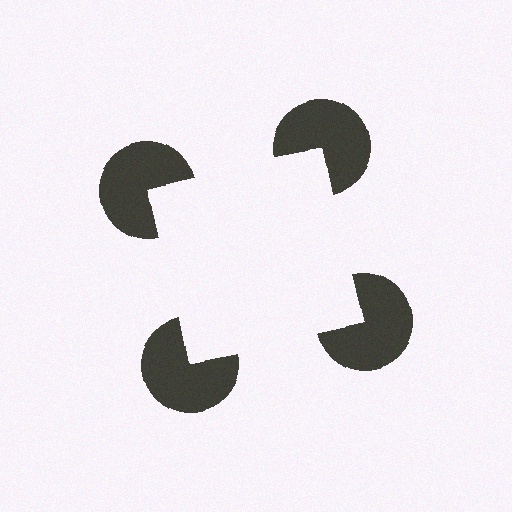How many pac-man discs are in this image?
There are 4 — one at each vertex of the illusory square.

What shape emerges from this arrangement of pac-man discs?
An illusory square — its edges are inferred from the aligned wedge cuts in the pac-man discs, not physically drawn.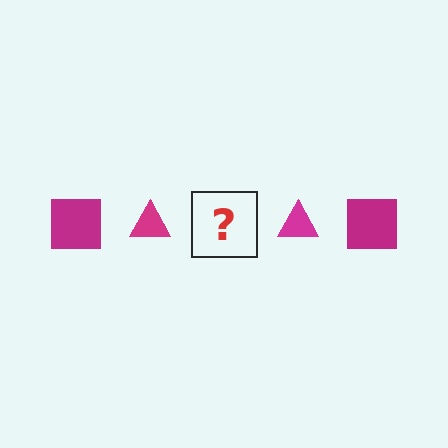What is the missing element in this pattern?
The missing element is a magenta square.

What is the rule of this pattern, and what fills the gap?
The rule is that the pattern cycles through square, triangle shapes in magenta. The gap should be filled with a magenta square.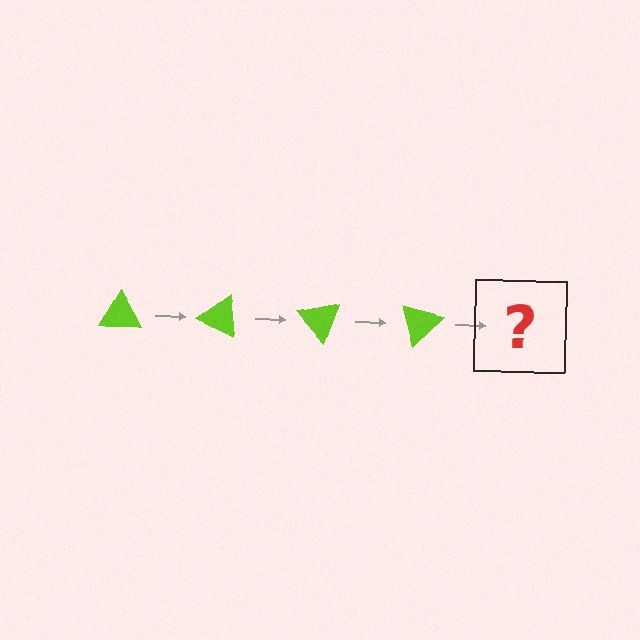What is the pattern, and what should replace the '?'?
The pattern is that the triangle rotates 25 degrees each step. The '?' should be a lime triangle rotated 100 degrees.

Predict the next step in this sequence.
The next step is a lime triangle rotated 100 degrees.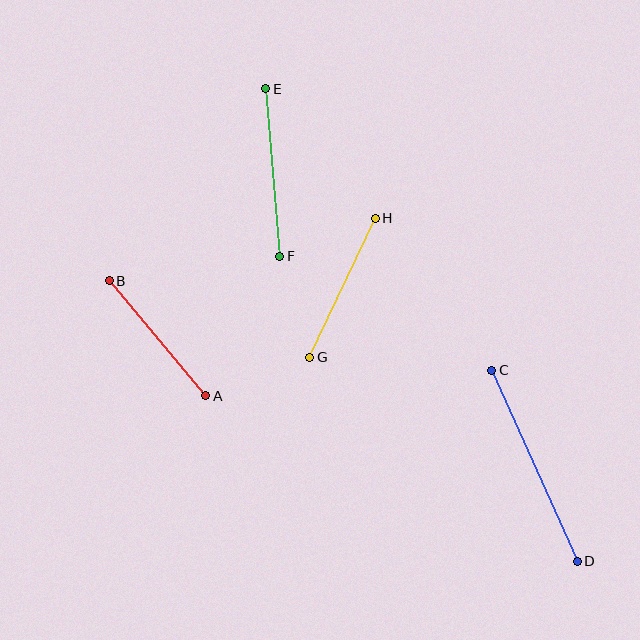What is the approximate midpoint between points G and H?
The midpoint is at approximately (342, 288) pixels.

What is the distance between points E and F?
The distance is approximately 168 pixels.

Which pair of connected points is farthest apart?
Points C and D are farthest apart.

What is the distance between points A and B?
The distance is approximately 150 pixels.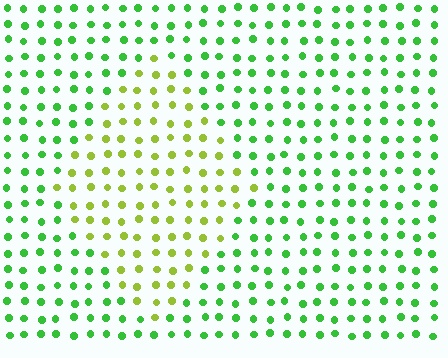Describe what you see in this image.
The image is filled with small green elements in a uniform arrangement. A diamond-shaped region is visible where the elements are tinted to a slightly different hue, forming a subtle color boundary.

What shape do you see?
I see a diamond.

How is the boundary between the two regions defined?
The boundary is defined purely by a slight shift in hue (about 42 degrees). Spacing, size, and orientation are identical on both sides.